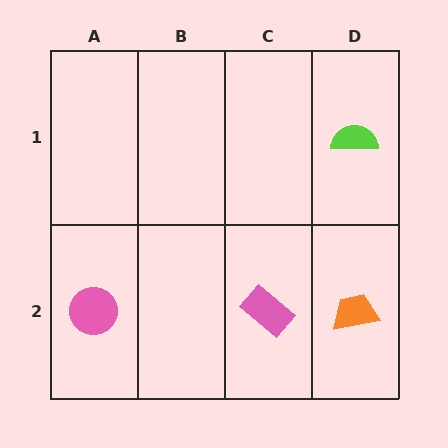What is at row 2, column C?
A pink rectangle.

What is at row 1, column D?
A lime semicircle.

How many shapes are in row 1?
1 shape.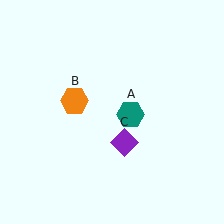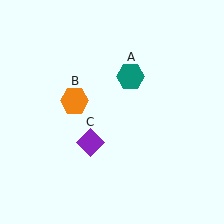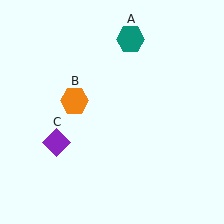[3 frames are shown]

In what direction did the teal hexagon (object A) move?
The teal hexagon (object A) moved up.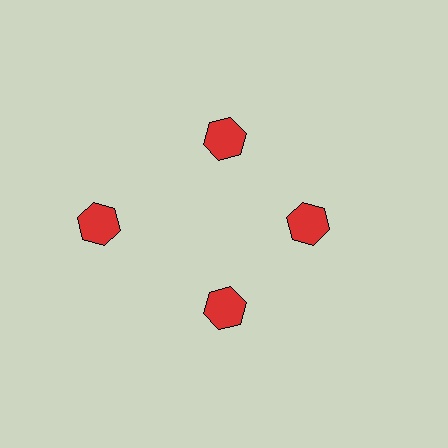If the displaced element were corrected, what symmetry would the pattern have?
It would have 4-fold rotational symmetry — the pattern would map onto itself every 90 degrees.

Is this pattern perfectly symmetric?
No. The 4 red hexagons are arranged in a ring, but one element near the 9 o'clock position is pushed outward from the center, breaking the 4-fold rotational symmetry.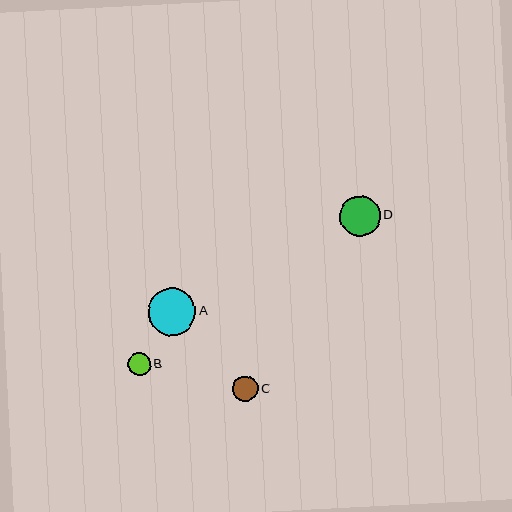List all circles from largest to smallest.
From largest to smallest: A, D, C, B.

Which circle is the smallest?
Circle B is the smallest with a size of approximately 23 pixels.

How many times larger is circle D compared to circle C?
Circle D is approximately 1.6 times the size of circle C.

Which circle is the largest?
Circle A is the largest with a size of approximately 48 pixels.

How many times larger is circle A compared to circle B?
Circle A is approximately 2.1 times the size of circle B.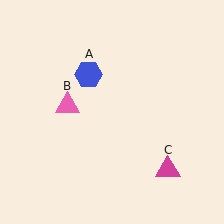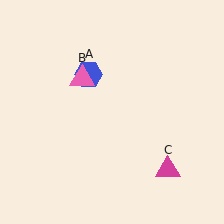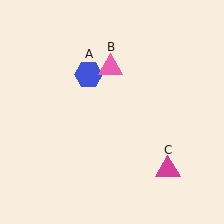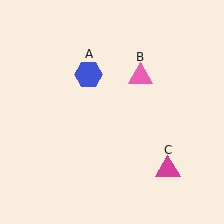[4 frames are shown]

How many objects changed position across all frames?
1 object changed position: pink triangle (object B).